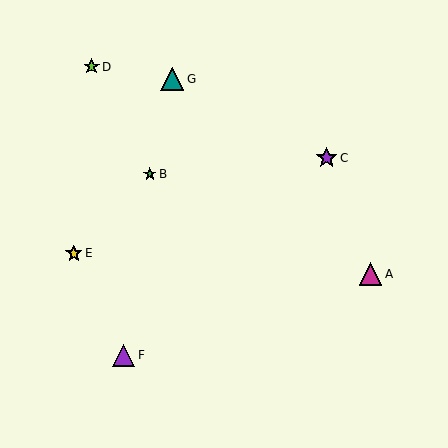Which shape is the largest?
The teal triangle (labeled G) is the largest.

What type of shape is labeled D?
Shape D is a lime star.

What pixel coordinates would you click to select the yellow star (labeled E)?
Click at (74, 253) to select the yellow star E.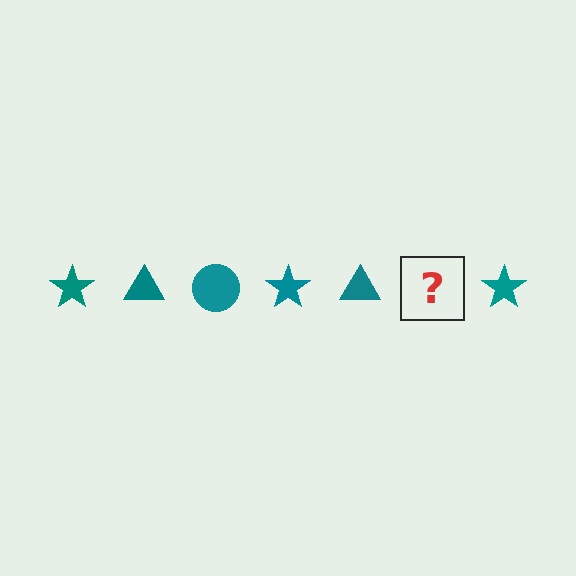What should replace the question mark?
The question mark should be replaced with a teal circle.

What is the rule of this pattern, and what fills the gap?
The rule is that the pattern cycles through star, triangle, circle shapes in teal. The gap should be filled with a teal circle.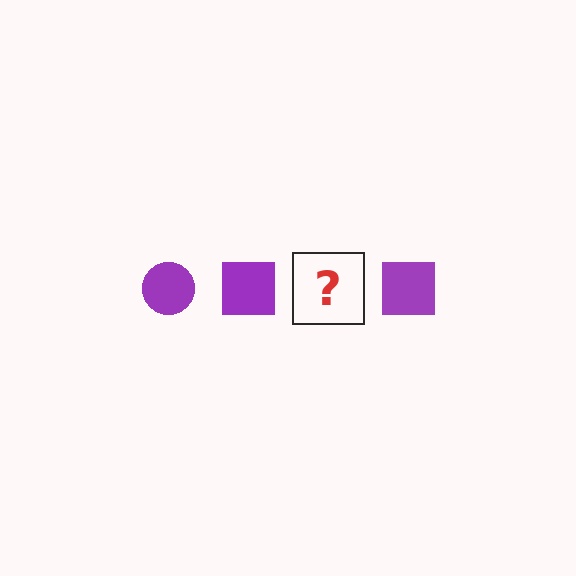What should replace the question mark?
The question mark should be replaced with a purple circle.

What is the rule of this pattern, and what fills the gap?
The rule is that the pattern cycles through circle, square shapes in purple. The gap should be filled with a purple circle.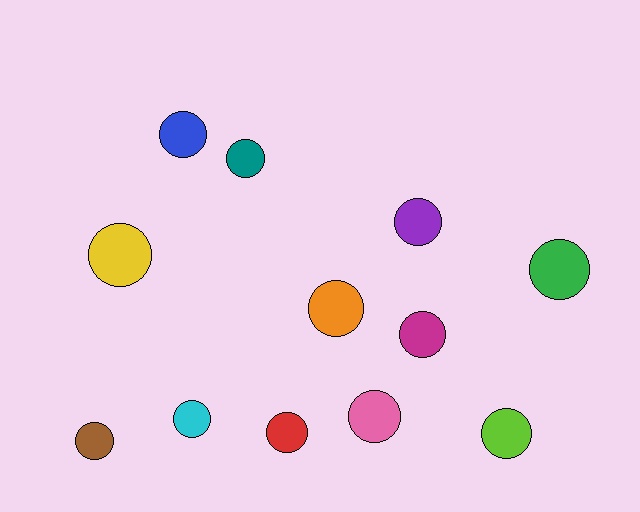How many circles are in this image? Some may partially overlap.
There are 12 circles.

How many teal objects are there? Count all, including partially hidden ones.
There is 1 teal object.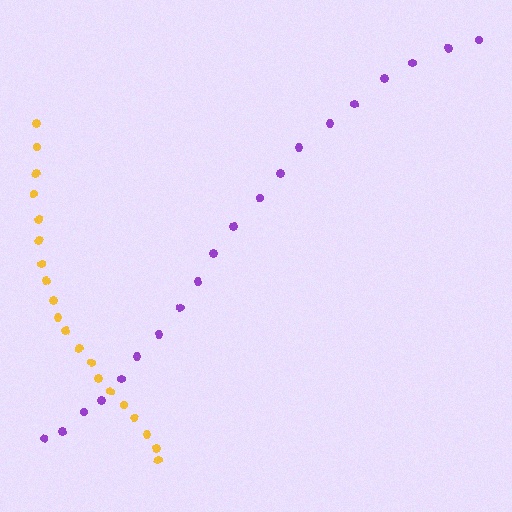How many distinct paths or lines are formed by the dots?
There are 2 distinct paths.